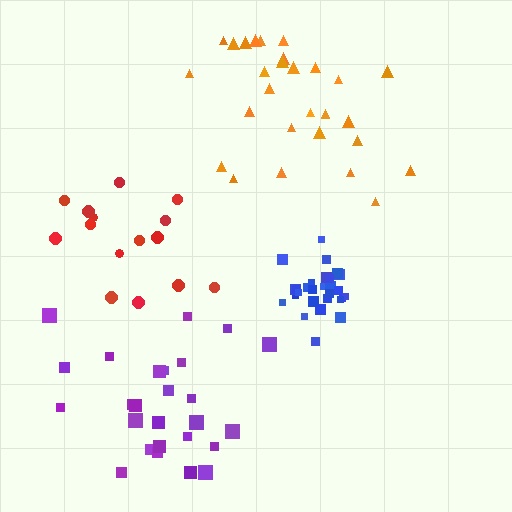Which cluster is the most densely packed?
Blue.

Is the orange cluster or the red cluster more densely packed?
Orange.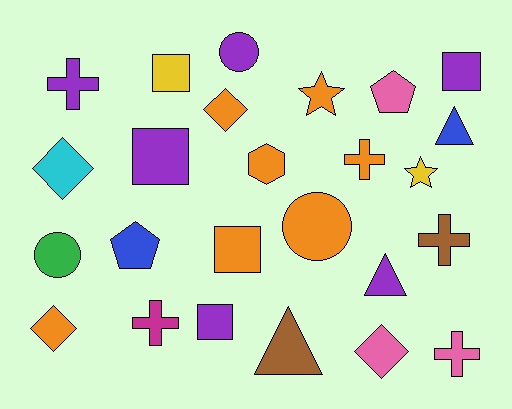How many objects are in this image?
There are 25 objects.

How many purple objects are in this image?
There are 6 purple objects.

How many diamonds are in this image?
There are 4 diamonds.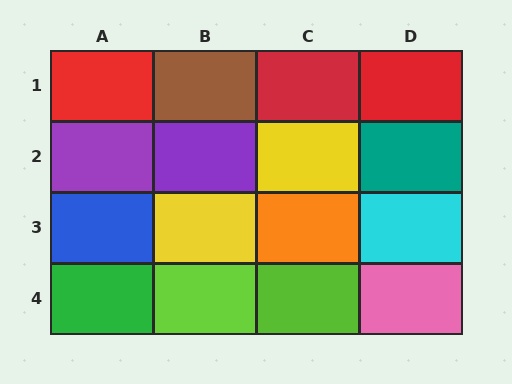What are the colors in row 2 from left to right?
Purple, purple, yellow, teal.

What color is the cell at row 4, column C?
Lime.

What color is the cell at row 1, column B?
Brown.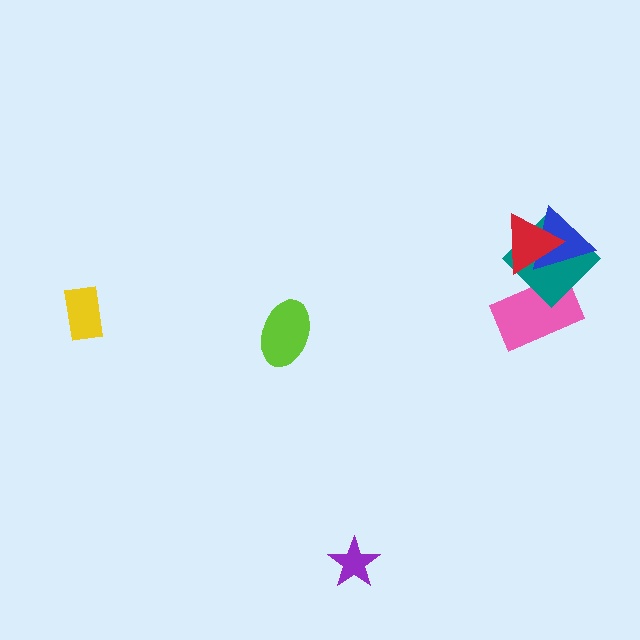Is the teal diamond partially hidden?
Yes, it is partially covered by another shape.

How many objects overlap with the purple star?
0 objects overlap with the purple star.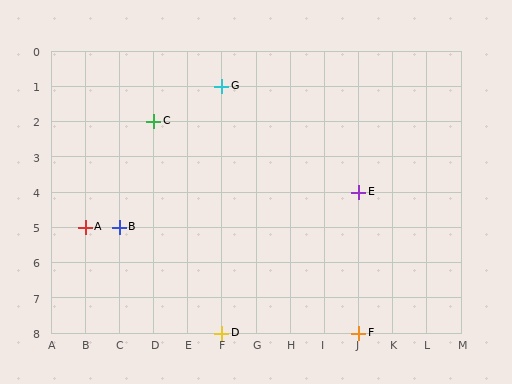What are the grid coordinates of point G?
Point G is at grid coordinates (F, 1).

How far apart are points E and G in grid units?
Points E and G are 4 columns and 3 rows apart (about 5.0 grid units diagonally).